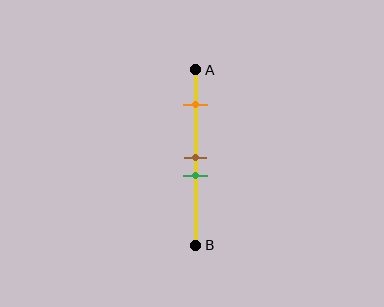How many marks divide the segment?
There are 3 marks dividing the segment.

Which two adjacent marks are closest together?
The brown and green marks are the closest adjacent pair.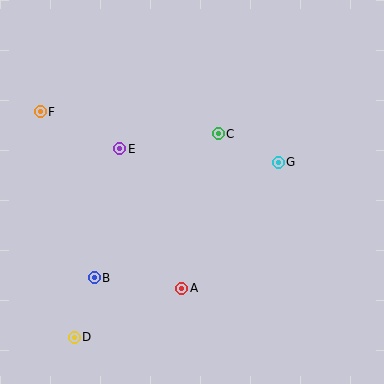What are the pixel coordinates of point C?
Point C is at (218, 134).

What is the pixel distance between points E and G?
The distance between E and G is 159 pixels.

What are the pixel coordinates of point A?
Point A is at (182, 288).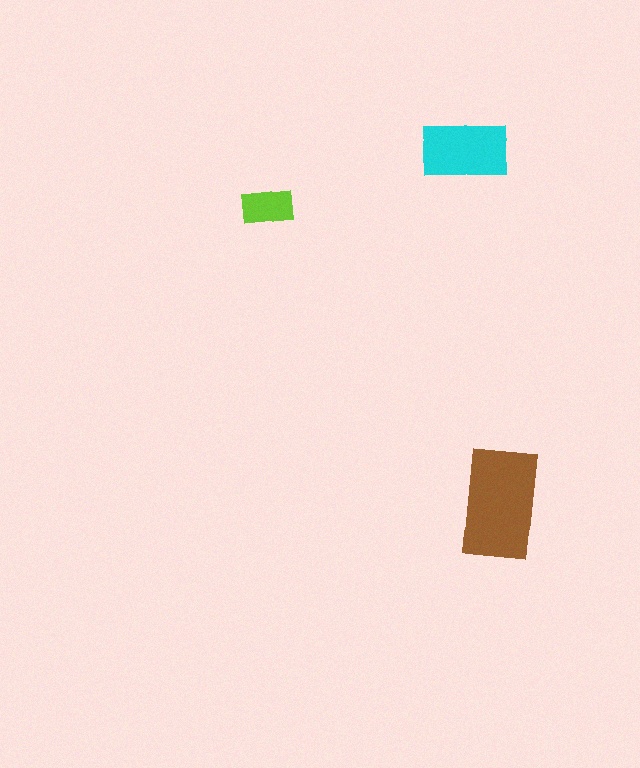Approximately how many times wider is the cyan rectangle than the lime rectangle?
About 1.5 times wider.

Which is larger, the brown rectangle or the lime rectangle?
The brown one.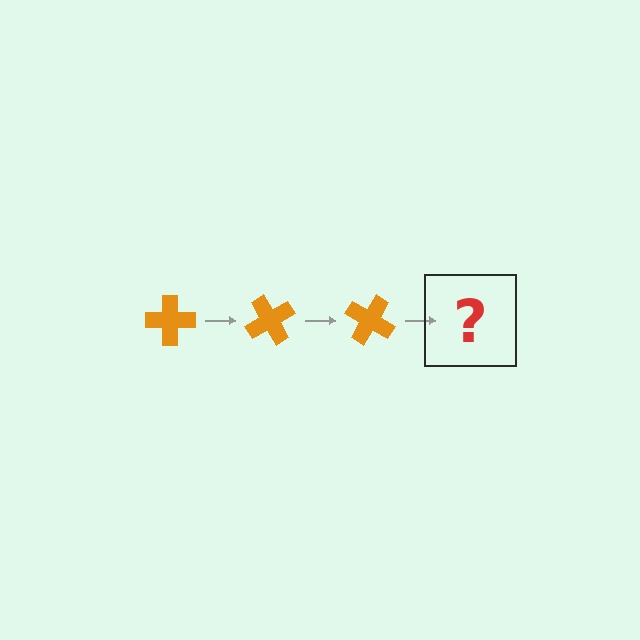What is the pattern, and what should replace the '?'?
The pattern is that the cross rotates 60 degrees each step. The '?' should be an orange cross rotated 180 degrees.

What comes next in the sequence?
The next element should be an orange cross rotated 180 degrees.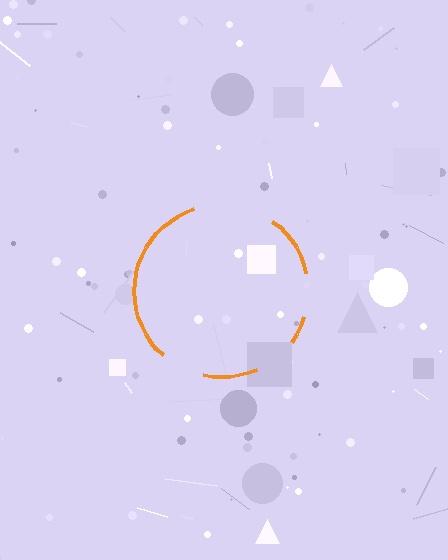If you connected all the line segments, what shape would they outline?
They would outline a circle.